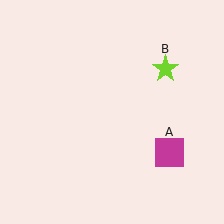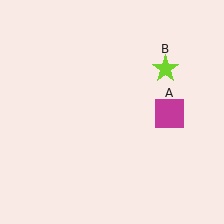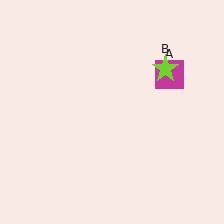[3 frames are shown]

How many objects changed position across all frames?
1 object changed position: magenta square (object A).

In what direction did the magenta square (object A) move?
The magenta square (object A) moved up.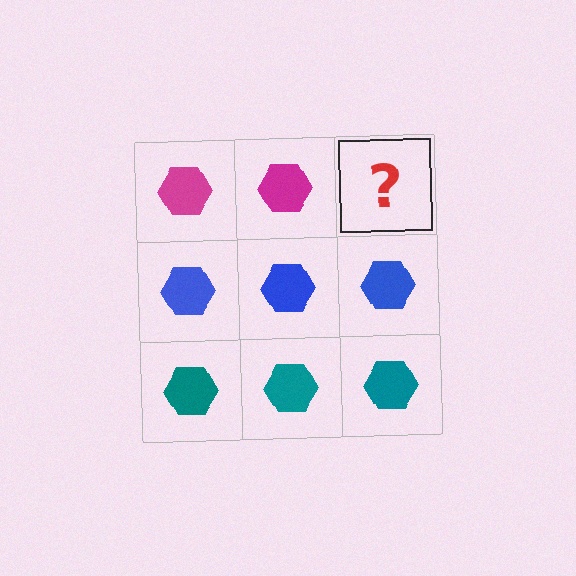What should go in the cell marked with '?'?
The missing cell should contain a magenta hexagon.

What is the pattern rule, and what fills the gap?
The rule is that each row has a consistent color. The gap should be filled with a magenta hexagon.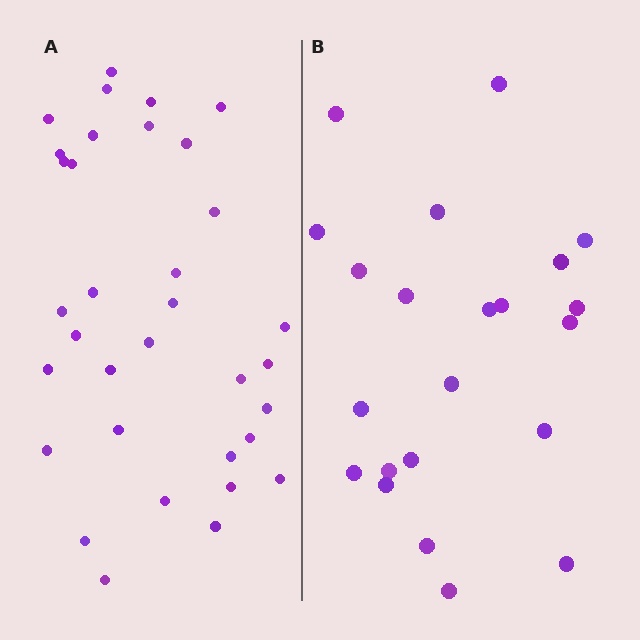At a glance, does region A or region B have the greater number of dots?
Region A (the left region) has more dots.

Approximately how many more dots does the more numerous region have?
Region A has roughly 12 or so more dots than region B.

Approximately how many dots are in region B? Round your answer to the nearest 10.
About 20 dots. (The exact count is 22, which rounds to 20.)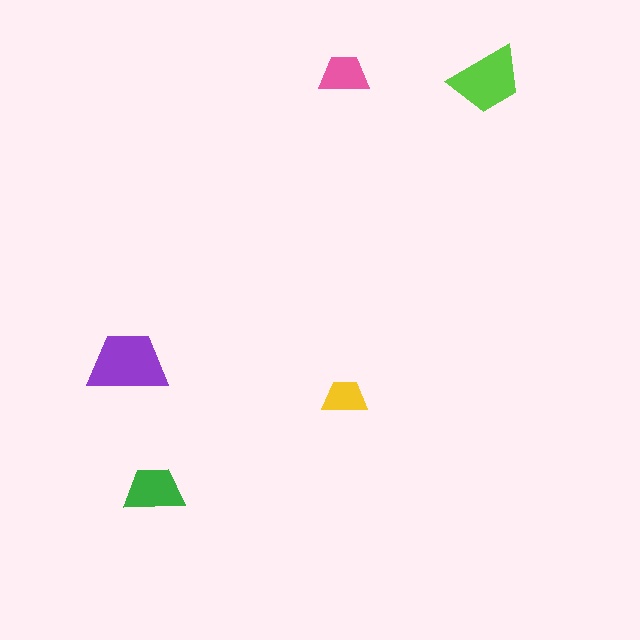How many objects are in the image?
There are 5 objects in the image.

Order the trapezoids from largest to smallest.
the purple one, the lime one, the green one, the pink one, the yellow one.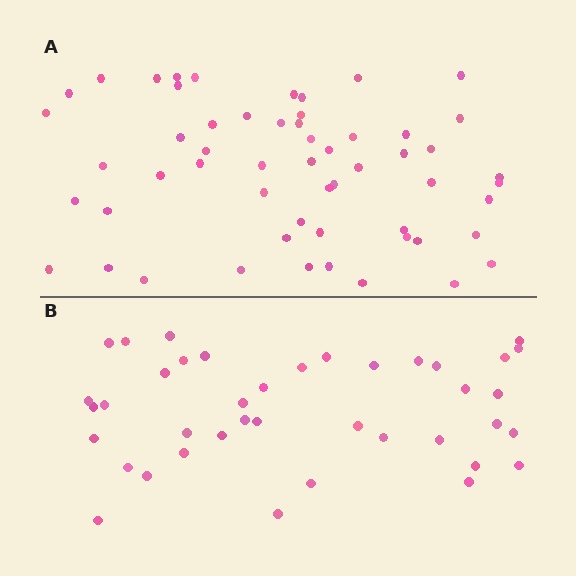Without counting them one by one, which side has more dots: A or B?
Region A (the top region) has more dots.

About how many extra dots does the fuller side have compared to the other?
Region A has approximately 15 more dots than region B.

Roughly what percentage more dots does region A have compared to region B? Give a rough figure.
About 40% more.